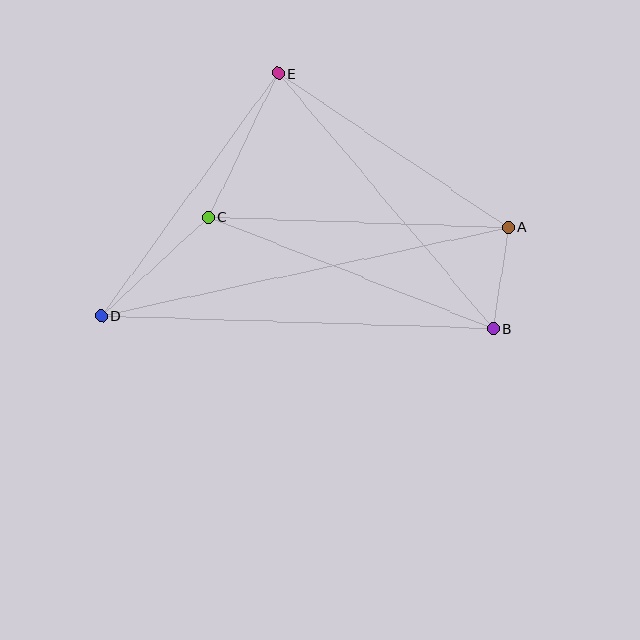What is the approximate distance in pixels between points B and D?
The distance between B and D is approximately 392 pixels.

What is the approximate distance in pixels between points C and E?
The distance between C and E is approximately 159 pixels.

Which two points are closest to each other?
Points A and B are closest to each other.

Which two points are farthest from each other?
Points A and D are farthest from each other.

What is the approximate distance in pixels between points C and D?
The distance between C and D is approximately 146 pixels.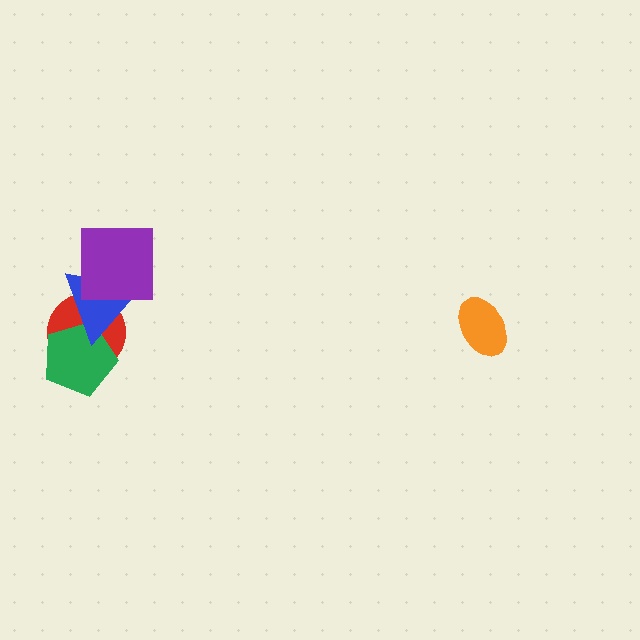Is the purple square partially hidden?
No, no other shape covers it.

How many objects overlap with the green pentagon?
2 objects overlap with the green pentagon.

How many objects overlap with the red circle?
2 objects overlap with the red circle.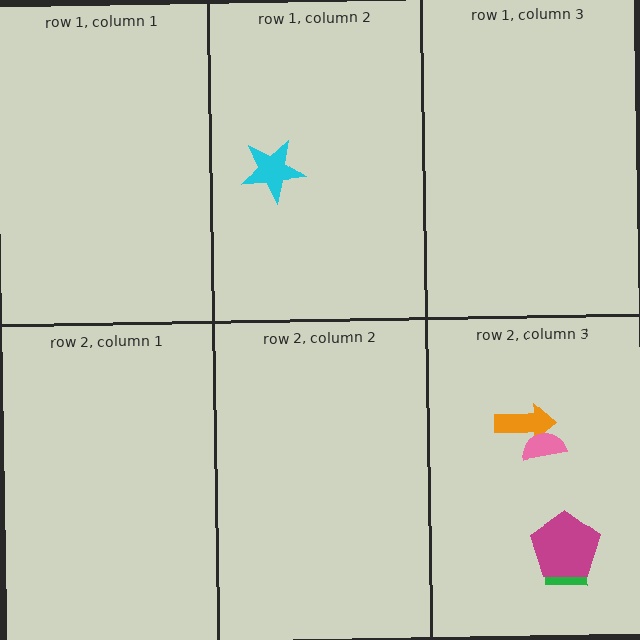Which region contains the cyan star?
The row 1, column 2 region.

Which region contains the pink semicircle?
The row 2, column 3 region.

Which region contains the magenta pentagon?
The row 2, column 3 region.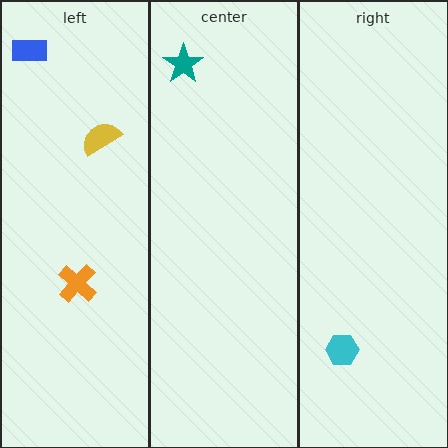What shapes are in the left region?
The orange cross, the blue rectangle, the yellow semicircle.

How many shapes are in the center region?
1.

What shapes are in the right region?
The cyan hexagon.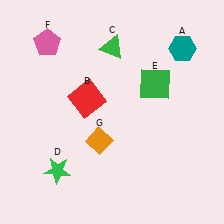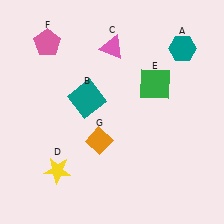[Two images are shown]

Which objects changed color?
B changed from red to teal. C changed from green to pink. D changed from green to yellow.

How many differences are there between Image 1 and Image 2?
There are 3 differences between the two images.